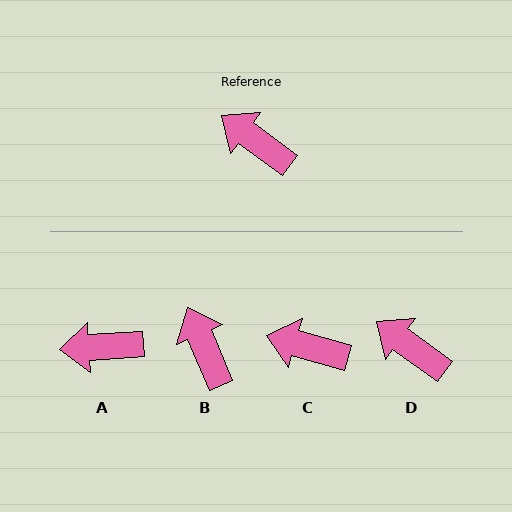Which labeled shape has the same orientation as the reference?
D.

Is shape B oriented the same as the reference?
No, it is off by about 31 degrees.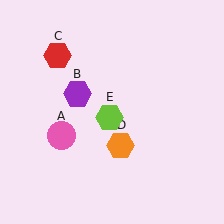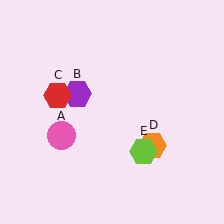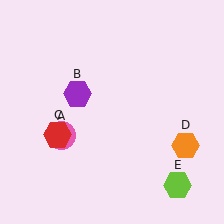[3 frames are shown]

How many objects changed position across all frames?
3 objects changed position: red hexagon (object C), orange hexagon (object D), lime hexagon (object E).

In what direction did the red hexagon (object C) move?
The red hexagon (object C) moved down.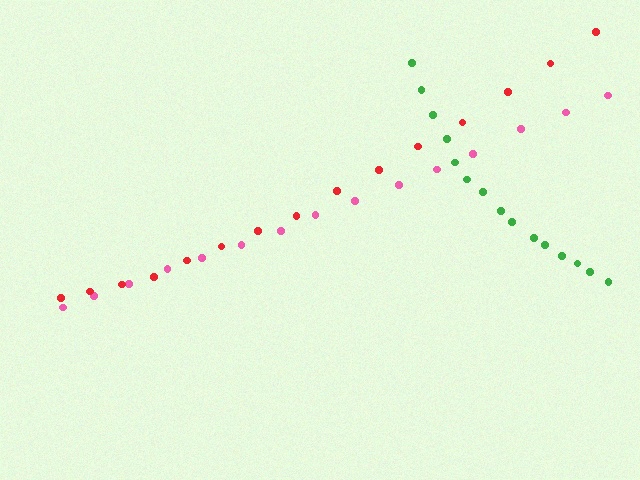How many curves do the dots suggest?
There are 3 distinct paths.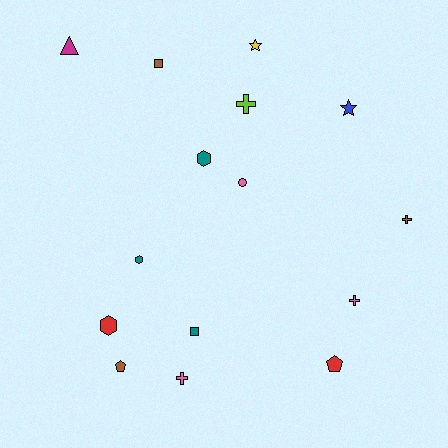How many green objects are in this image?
There are no green objects.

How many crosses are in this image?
There are 4 crosses.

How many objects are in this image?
There are 15 objects.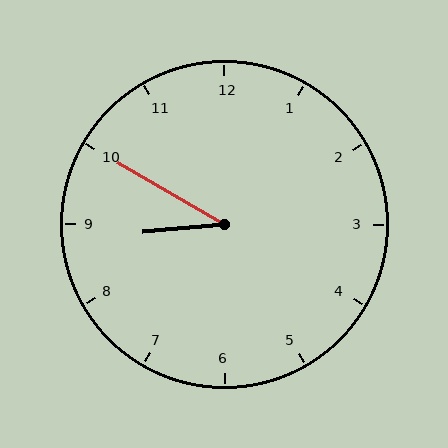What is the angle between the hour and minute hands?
Approximately 35 degrees.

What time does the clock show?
8:50.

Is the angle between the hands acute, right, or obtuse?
It is acute.